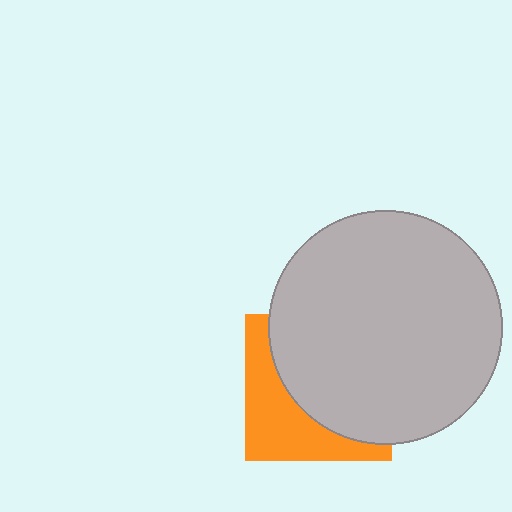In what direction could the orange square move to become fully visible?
The orange square could move toward the lower-left. That would shift it out from behind the light gray circle entirely.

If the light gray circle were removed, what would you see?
You would see the complete orange square.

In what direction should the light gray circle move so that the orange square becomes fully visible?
The light gray circle should move toward the upper-right. That is the shortest direction to clear the overlap and leave the orange square fully visible.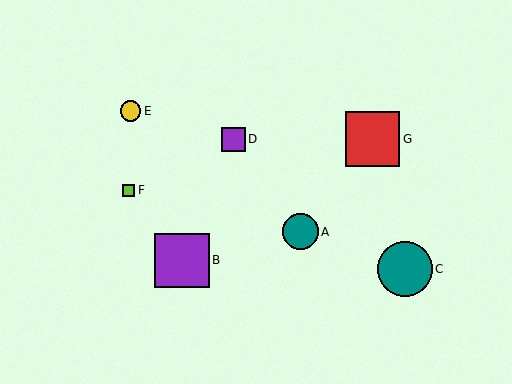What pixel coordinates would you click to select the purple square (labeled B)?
Click at (182, 260) to select the purple square B.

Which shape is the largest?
The purple square (labeled B) is the largest.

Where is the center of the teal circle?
The center of the teal circle is at (405, 269).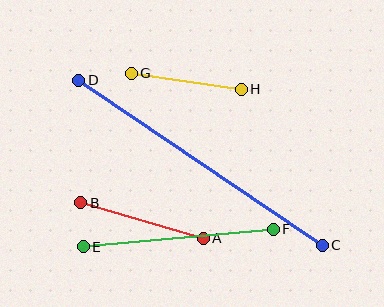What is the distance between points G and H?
The distance is approximately 111 pixels.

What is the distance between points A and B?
The distance is approximately 128 pixels.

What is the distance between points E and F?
The distance is approximately 191 pixels.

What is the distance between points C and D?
The distance is approximately 294 pixels.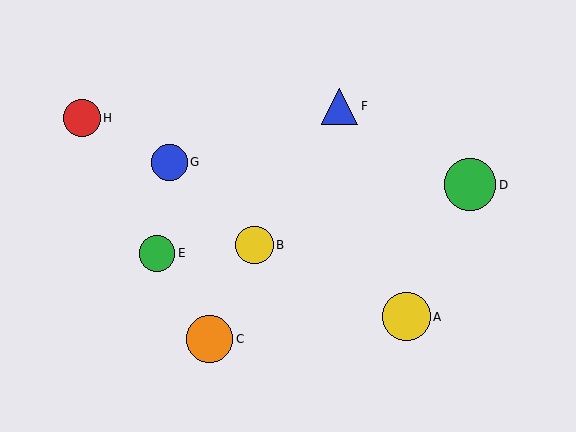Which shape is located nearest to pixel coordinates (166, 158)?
The blue circle (labeled G) at (169, 162) is nearest to that location.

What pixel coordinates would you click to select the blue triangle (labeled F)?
Click at (340, 106) to select the blue triangle F.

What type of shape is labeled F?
Shape F is a blue triangle.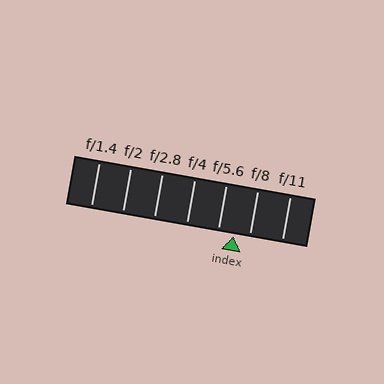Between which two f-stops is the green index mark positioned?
The index mark is between f/5.6 and f/8.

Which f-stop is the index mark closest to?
The index mark is closest to f/8.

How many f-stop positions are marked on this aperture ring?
There are 7 f-stop positions marked.